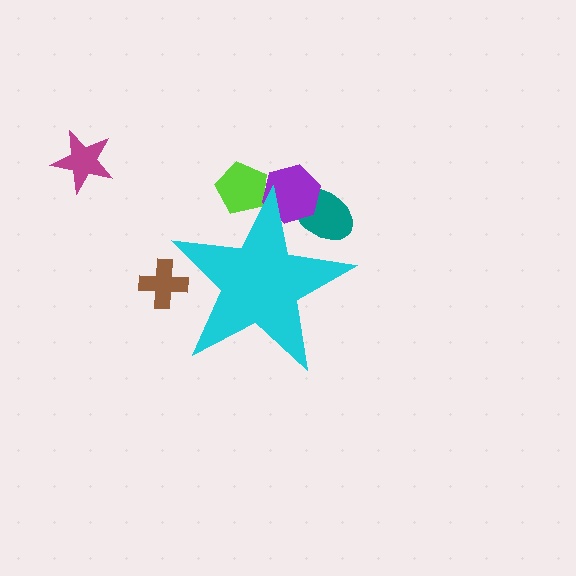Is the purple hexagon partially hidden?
Yes, the purple hexagon is partially hidden behind the cyan star.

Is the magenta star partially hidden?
No, the magenta star is fully visible.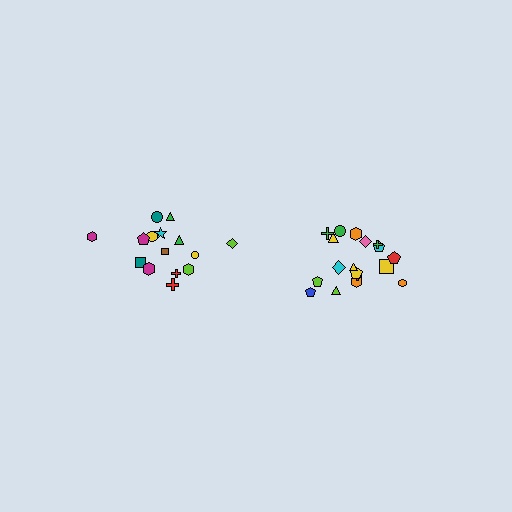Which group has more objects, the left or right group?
The right group.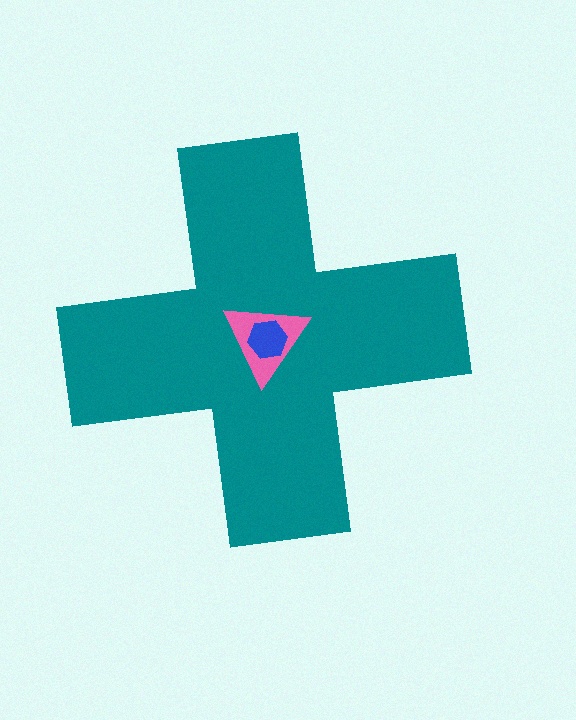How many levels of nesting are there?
3.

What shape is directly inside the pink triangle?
The blue hexagon.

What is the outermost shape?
The teal cross.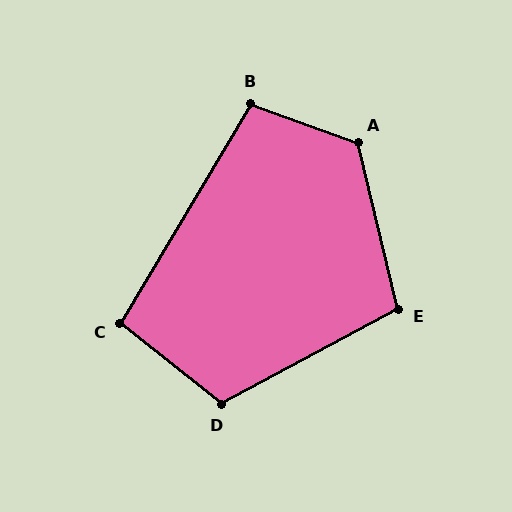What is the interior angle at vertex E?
Approximately 104 degrees (obtuse).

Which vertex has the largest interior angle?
A, at approximately 124 degrees.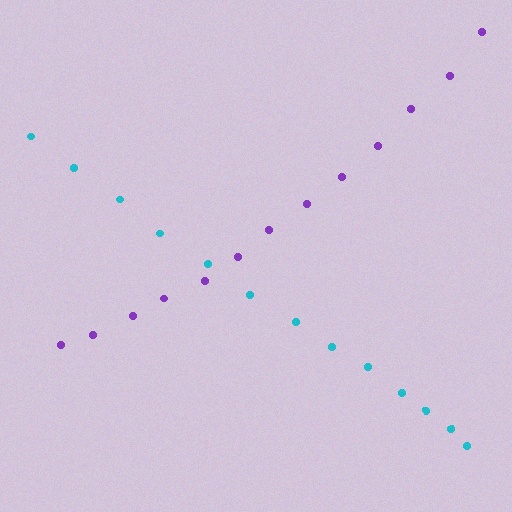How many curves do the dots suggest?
There are 2 distinct paths.